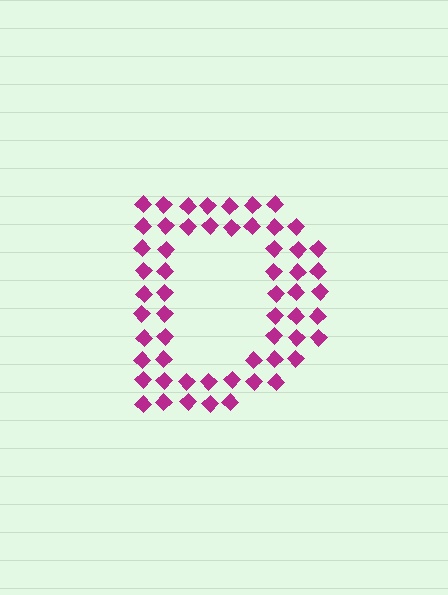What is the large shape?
The large shape is the letter D.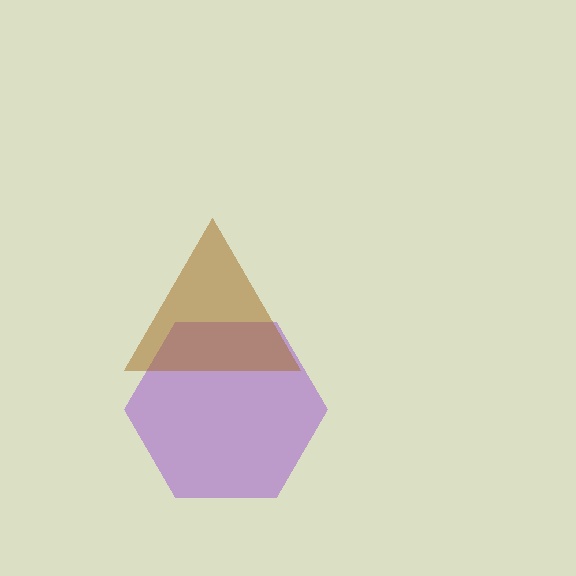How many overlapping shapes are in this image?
There are 2 overlapping shapes in the image.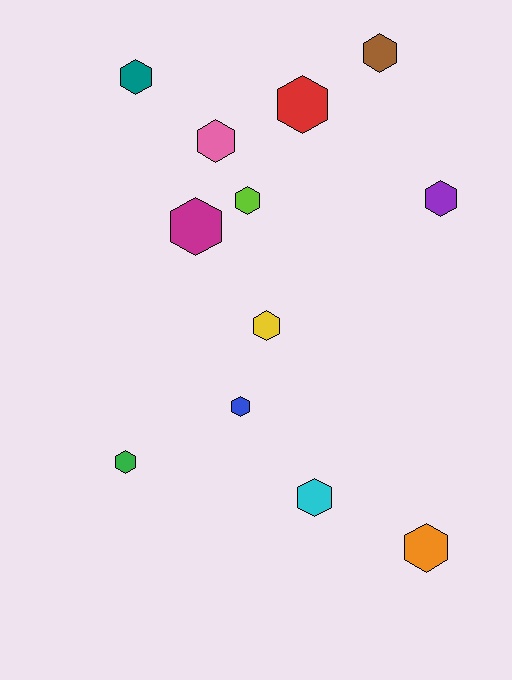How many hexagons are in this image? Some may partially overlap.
There are 12 hexagons.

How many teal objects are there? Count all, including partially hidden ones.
There is 1 teal object.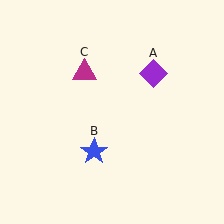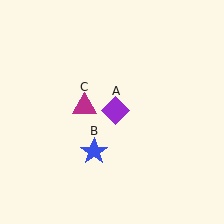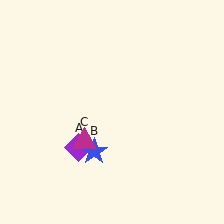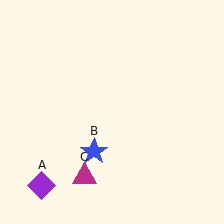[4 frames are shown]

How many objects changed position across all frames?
2 objects changed position: purple diamond (object A), magenta triangle (object C).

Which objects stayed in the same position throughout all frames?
Blue star (object B) remained stationary.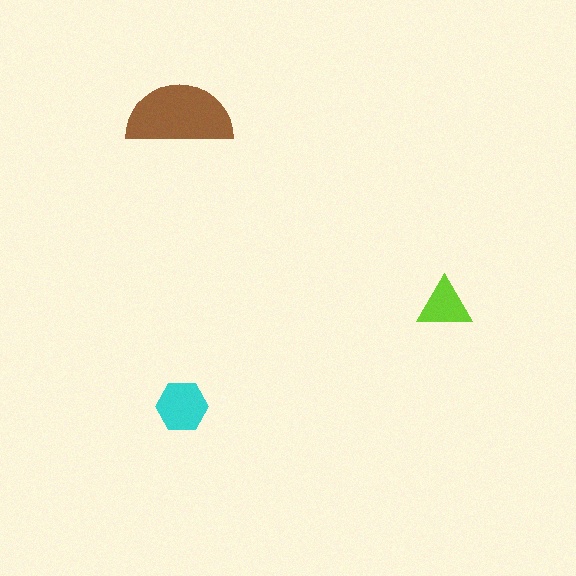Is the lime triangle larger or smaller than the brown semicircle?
Smaller.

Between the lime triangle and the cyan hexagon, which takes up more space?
The cyan hexagon.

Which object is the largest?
The brown semicircle.